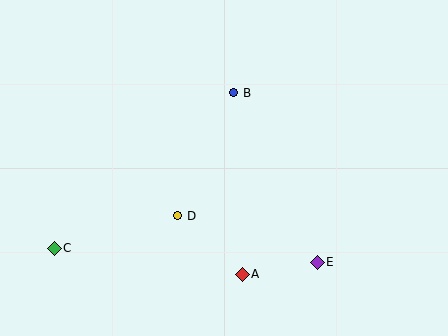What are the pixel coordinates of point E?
Point E is at (317, 262).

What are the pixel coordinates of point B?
Point B is at (234, 93).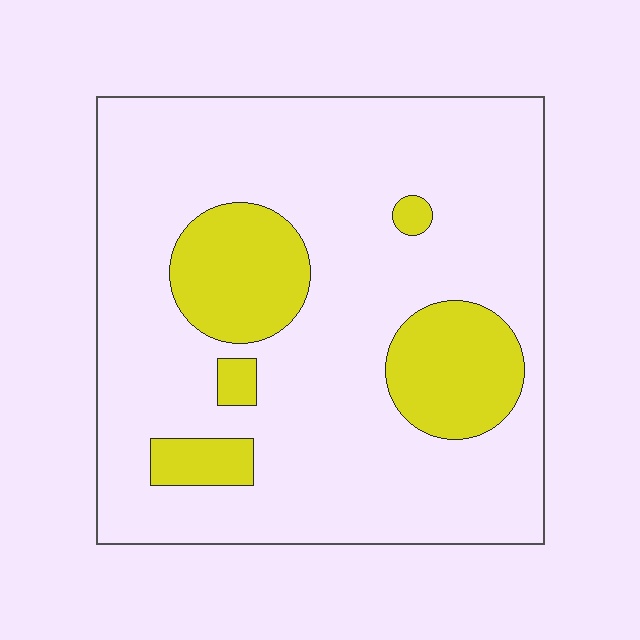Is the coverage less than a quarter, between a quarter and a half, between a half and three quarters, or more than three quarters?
Less than a quarter.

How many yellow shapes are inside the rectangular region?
5.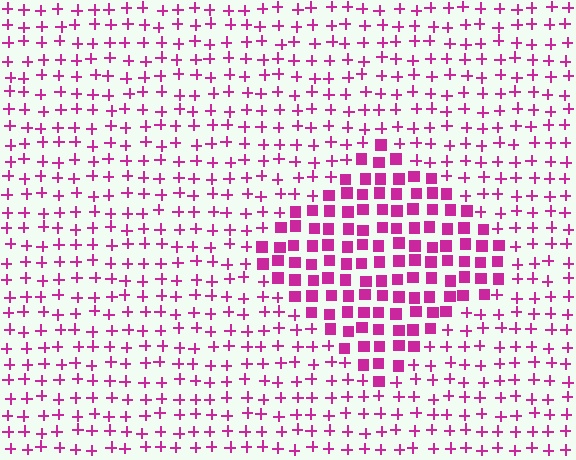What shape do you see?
I see a diamond.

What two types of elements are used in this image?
The image uses squares inside the diamond region and plus signs outside it.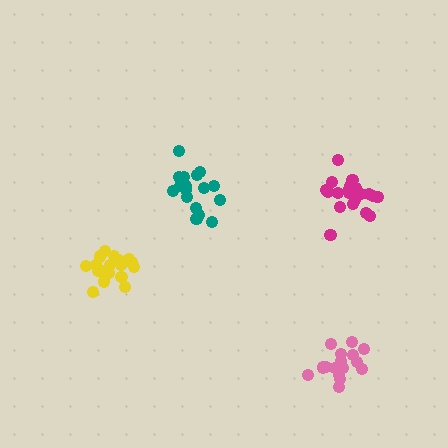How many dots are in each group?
Group 1: 18 dots, Group 2: 18 dots, Group 3: 18 dots, Group 4: 21 dots (75 total).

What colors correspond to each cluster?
The clusters are colored: pink, yellow, teal, magenta.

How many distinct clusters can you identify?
There are 4 distinct clusters.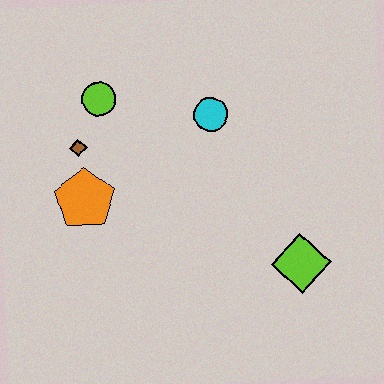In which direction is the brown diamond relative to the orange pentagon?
The brown diamond is above the orange pentagon.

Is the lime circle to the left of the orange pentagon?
No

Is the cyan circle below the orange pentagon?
No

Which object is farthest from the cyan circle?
The lime diamond is farthest from the cyan circle.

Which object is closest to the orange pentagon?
The brown diamond is closest to the orange pentagon.